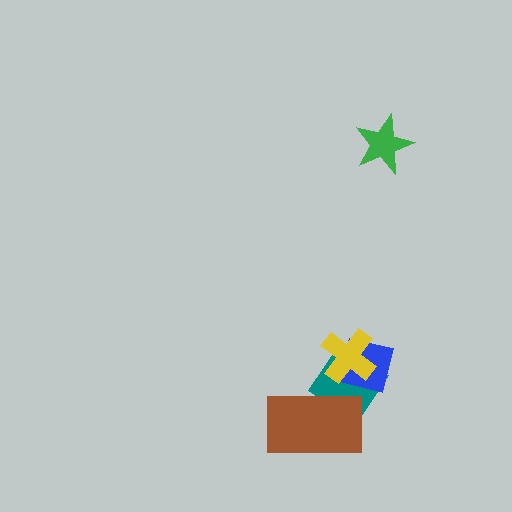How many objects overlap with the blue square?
2 objects overlap with the blue square.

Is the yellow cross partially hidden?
No, no other shape covers it.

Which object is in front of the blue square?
The yellow cross is in front of the blue square.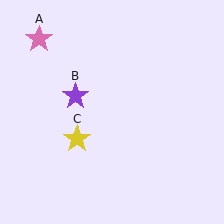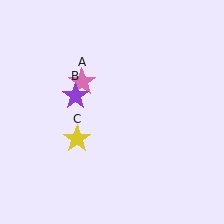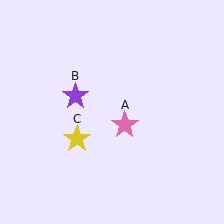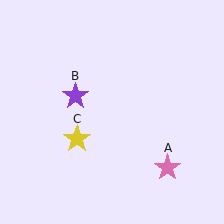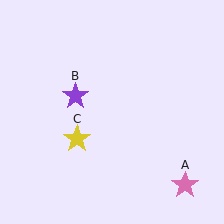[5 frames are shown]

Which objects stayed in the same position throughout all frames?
Purple star (object B) and yellow star (object C) remained stationary.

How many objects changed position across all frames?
1 object changed position: pink star (object A).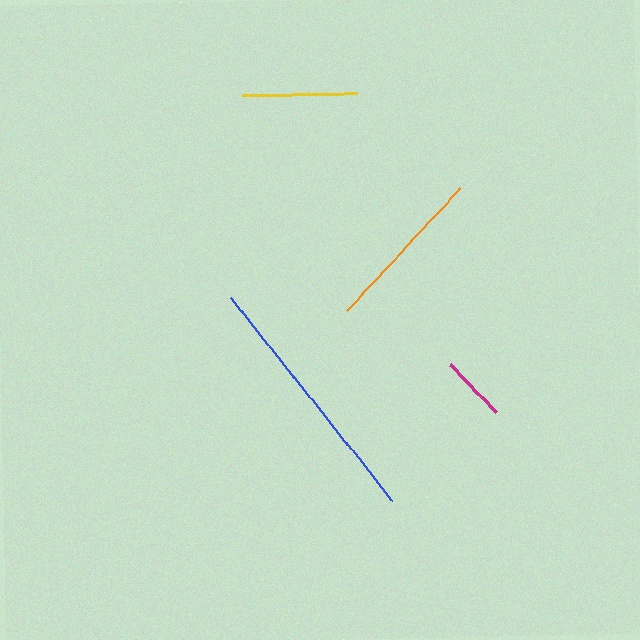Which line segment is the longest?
The blue line is the longest at approximately 259 pixels.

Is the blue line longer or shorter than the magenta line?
The blue line is longer than the magenta line.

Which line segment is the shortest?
The magenta line is the shortest at approximately 66 pixels.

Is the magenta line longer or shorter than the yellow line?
The yellow line is longer than the magenta line.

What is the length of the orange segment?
The orange segment is approximately 168 pixels long.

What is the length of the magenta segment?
The magenta segment is approximately 66 pixels long.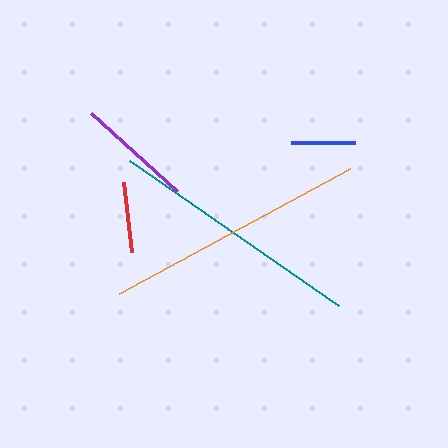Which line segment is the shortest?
The blue line is the shortest at approximately 64 pixels.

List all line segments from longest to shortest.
From longest to shortest: orange, teal, purple, red, blue.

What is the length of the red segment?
The red segment is approximately 70 pixels long.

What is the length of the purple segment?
The purple segment is approximately 117 pixels long.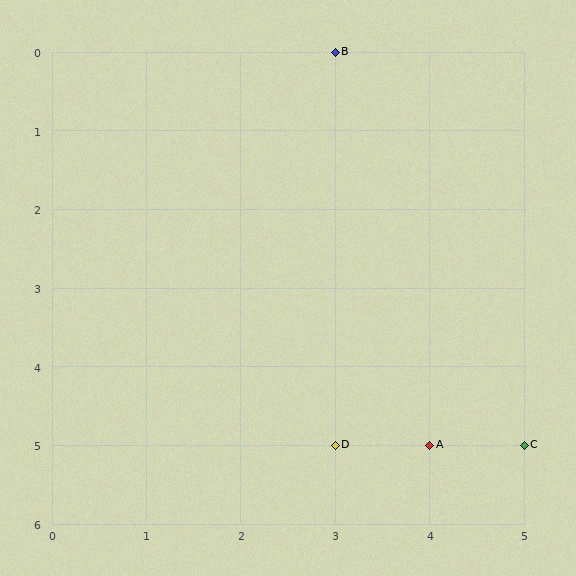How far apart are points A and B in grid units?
Points A and B are 1 column and 5 rows apart (about 5.1 grid units diagonally).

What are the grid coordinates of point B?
Point B is at grid coordinates (3, 0).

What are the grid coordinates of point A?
Point A is at grid coordinates (4, 5).